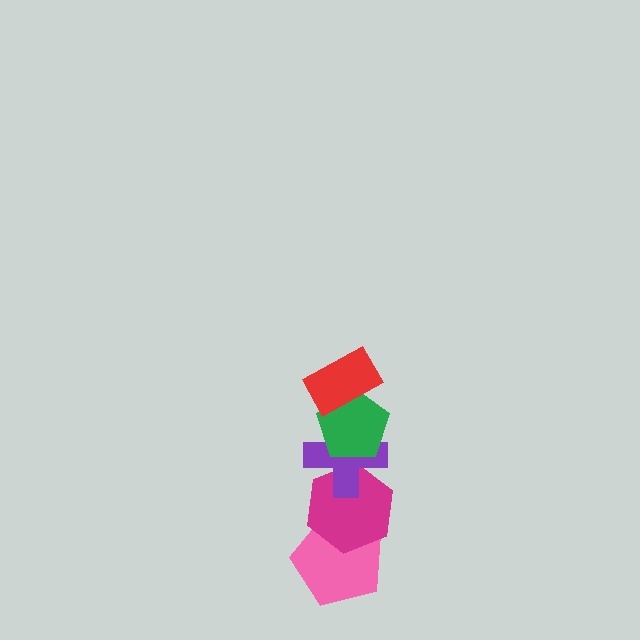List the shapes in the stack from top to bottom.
From top to bottom: the red rectangle, the green pentagon, the purple cross, the magenta hexagon, the pink pentagon.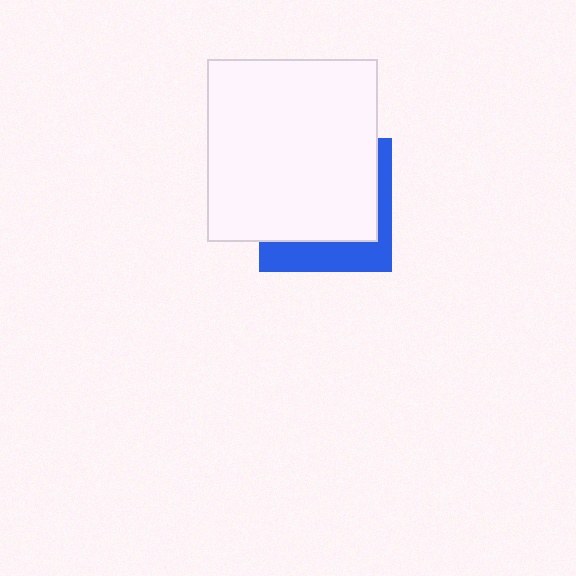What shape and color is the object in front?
The object in front is a white rectangle.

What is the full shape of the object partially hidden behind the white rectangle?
The partially hidden object is a blue square.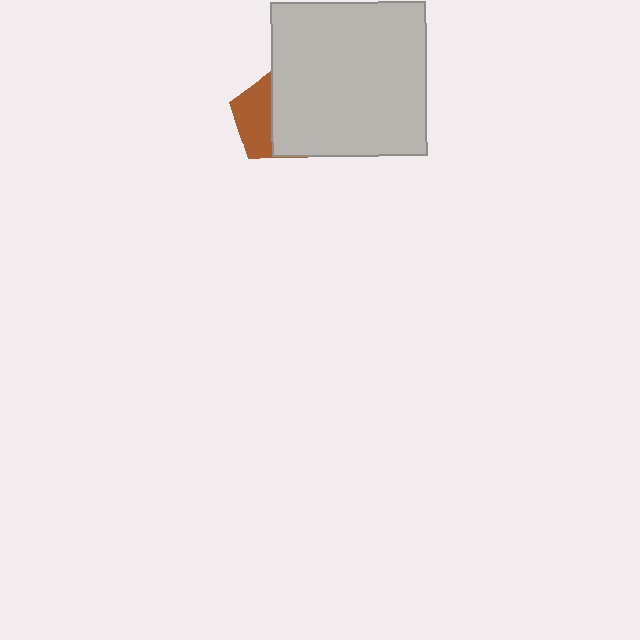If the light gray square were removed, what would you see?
You would see the complete brown pentagon.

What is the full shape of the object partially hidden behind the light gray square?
The partially hidden object is a brown pentagon.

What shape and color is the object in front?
The object in front is a light gray square.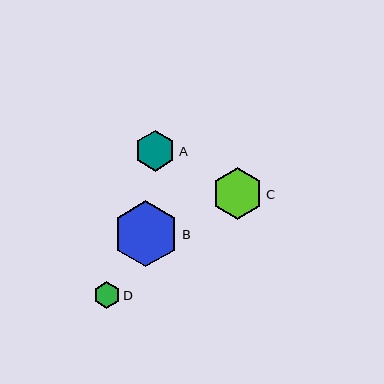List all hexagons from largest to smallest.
From largest to smallest: B, C, A, D.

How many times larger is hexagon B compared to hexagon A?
Hexagon B is approximately 1.6 times the size of hexagon A.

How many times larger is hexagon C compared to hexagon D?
Hexagon C is approximately 1.9 times the size of hexagon D.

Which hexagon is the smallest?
Hexagon D is the smallest with a size of approximately 27 pixels.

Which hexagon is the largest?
Hexagon B is the largest with a size of approximately 66 pixels.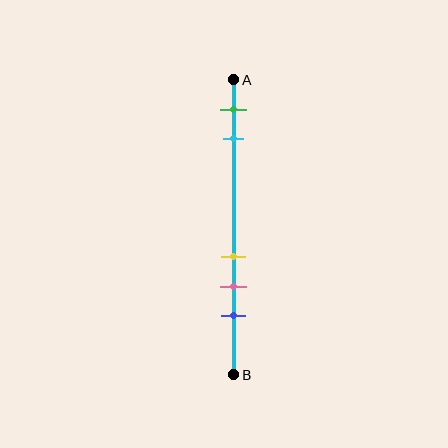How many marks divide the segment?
There are 5 marks dividing the segment.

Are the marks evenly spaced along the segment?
No, the marks are not evenly spaced.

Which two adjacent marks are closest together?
The yellow and pink marks are the closest adjacent pair.